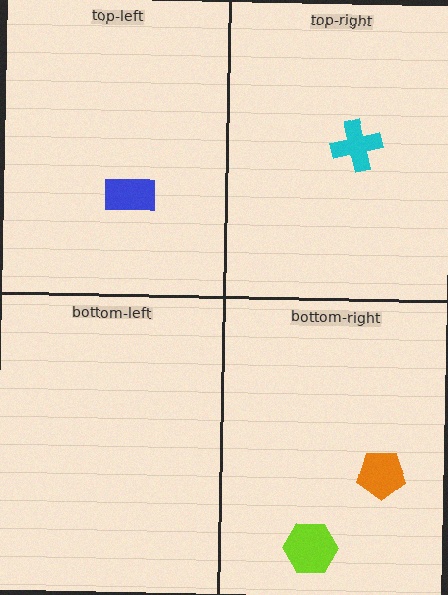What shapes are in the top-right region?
The cyan cross.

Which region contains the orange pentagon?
The bottom-right region.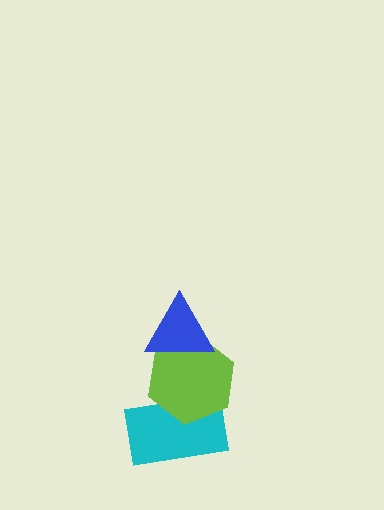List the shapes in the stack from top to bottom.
From top to bottom: the blue triangle, the lime hexagon, the cyan rectangle.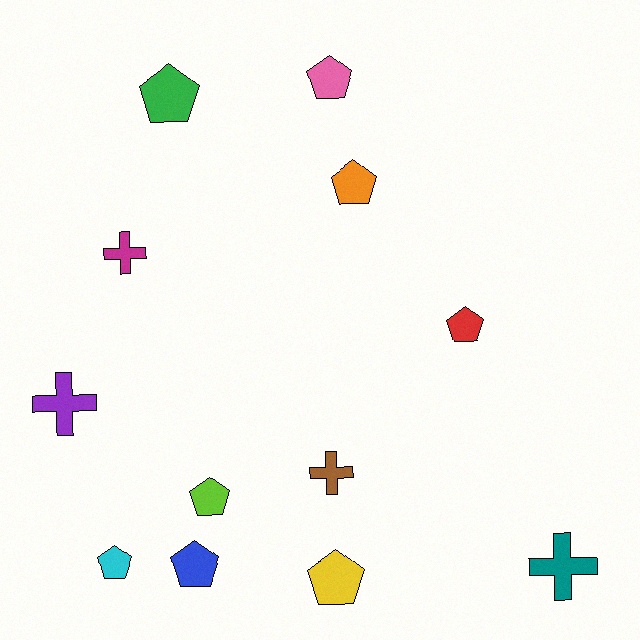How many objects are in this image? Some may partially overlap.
There are 12 objects.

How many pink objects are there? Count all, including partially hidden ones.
There is 1 pink object.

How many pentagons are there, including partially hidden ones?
There are 8 pentagons.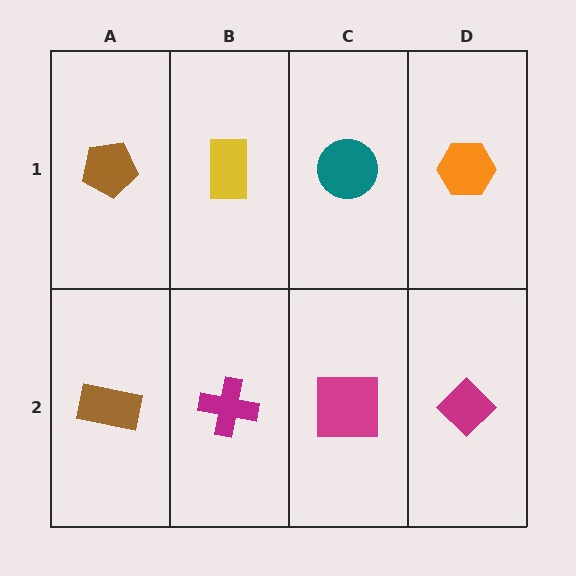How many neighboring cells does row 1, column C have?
3.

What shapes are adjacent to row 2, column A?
A brown pentagon (row 1, column A), a magenta cross (row 2, column B).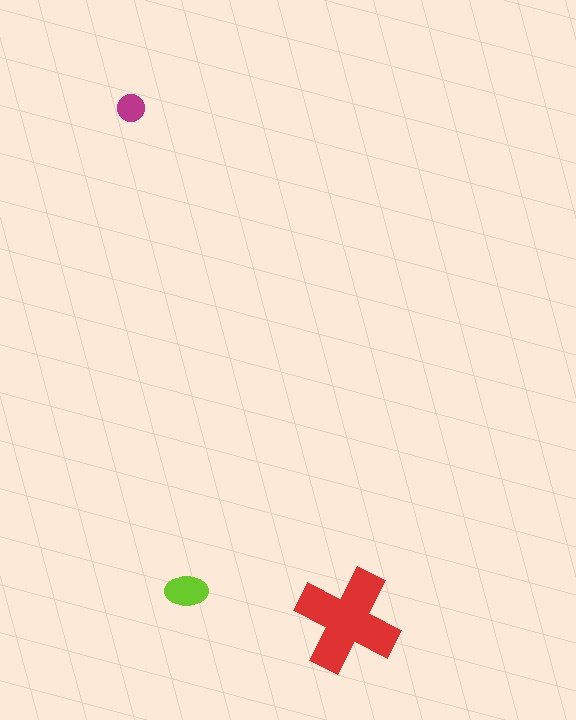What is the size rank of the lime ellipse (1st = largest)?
2nd.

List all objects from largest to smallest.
The red cross, the lime ellipse, the magenta circle.